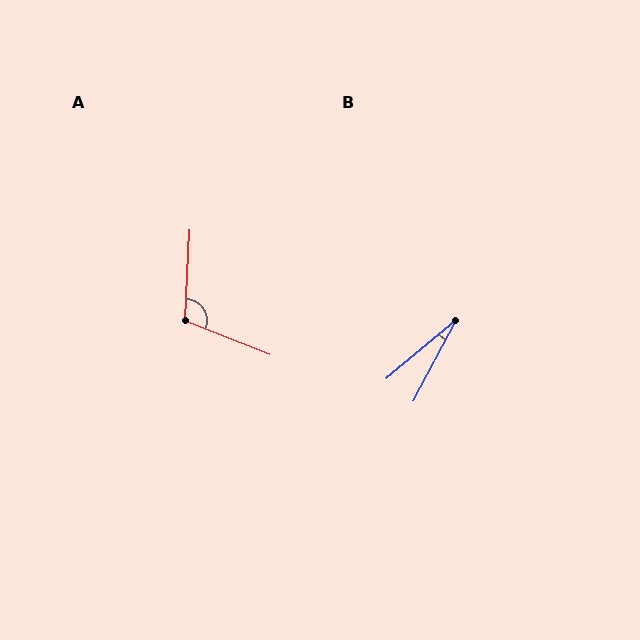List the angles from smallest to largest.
B (22°), A (109°).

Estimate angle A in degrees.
Approximately 109 degrees.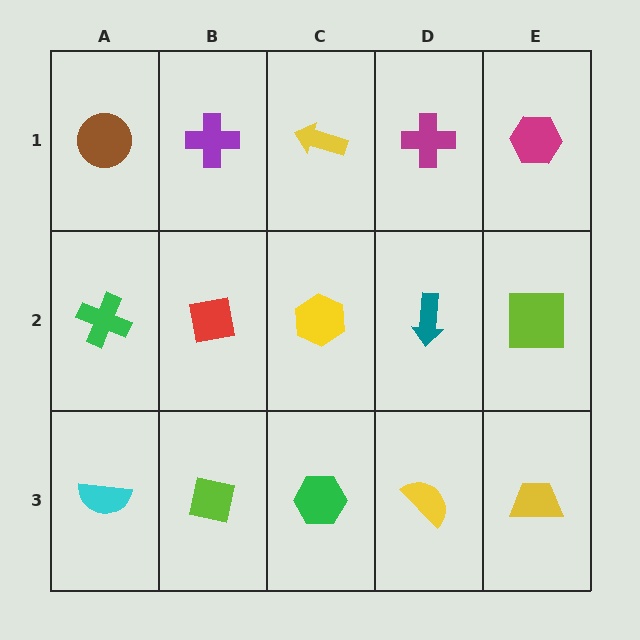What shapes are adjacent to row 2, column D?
A magenta cross (row 1, column D), a yellow semicircle (row 3, column D), a yellow hexagon (row 2, column C), a lime square (row 2, column E).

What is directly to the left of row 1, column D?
A yellow arrow.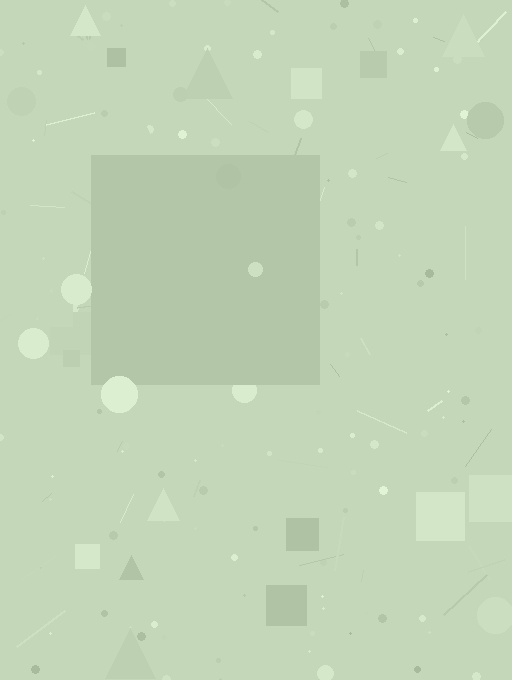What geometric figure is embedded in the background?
A square is embedded in the background.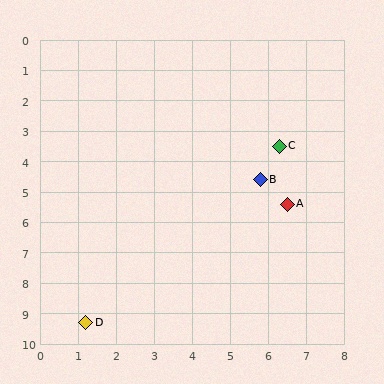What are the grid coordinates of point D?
Point D is at approximately (1.2, 9.3).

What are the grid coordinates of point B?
Point B is at approximately (5.8, 4.6).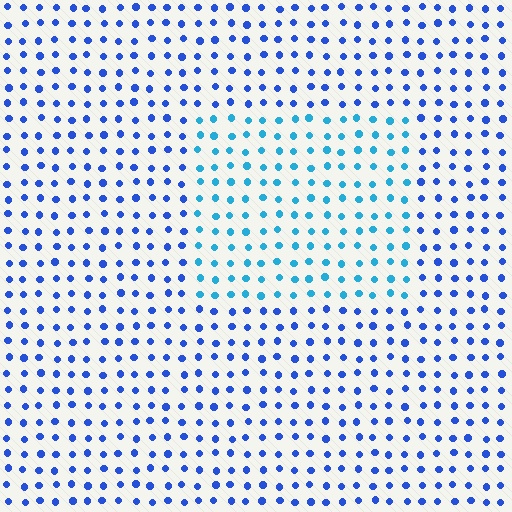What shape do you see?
I see a rectangle.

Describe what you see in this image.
The image is filled with small blue elements in a uniform arrangement. A rectangle-shaped region is visible where the elements are tinted to a slightly different hue, forming a subtle color boundary.